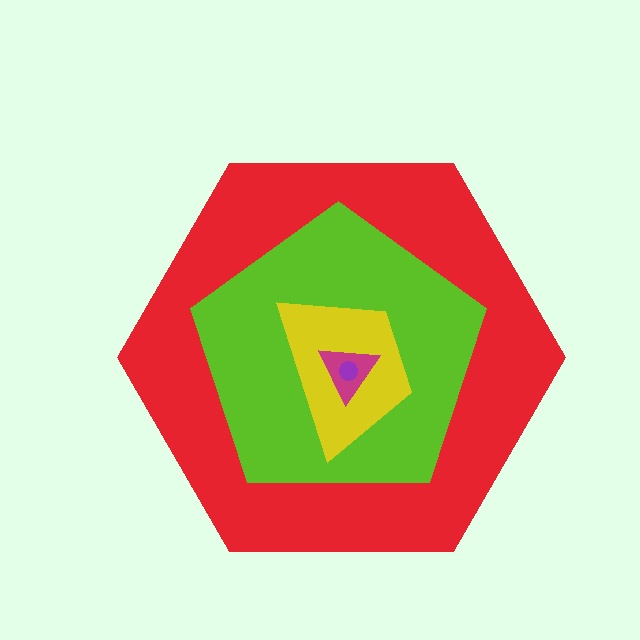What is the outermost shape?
The red hexagon.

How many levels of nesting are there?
5.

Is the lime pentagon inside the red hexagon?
Yes.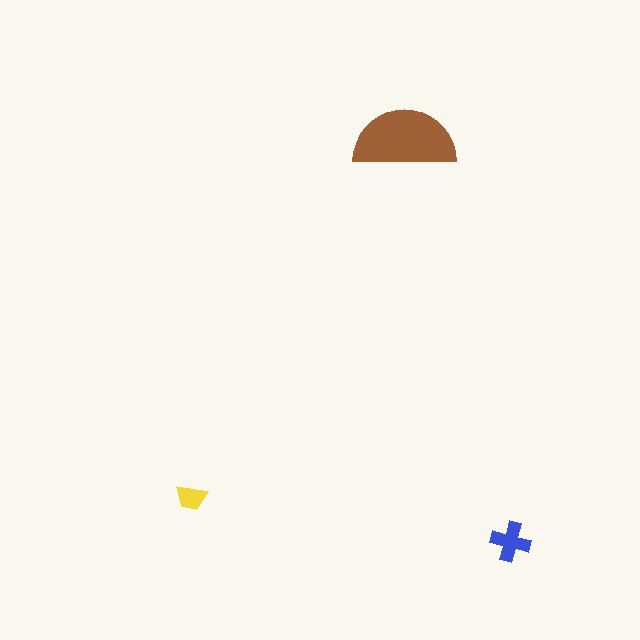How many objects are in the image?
There are 3 objects in the image.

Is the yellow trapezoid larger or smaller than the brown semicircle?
Smaller.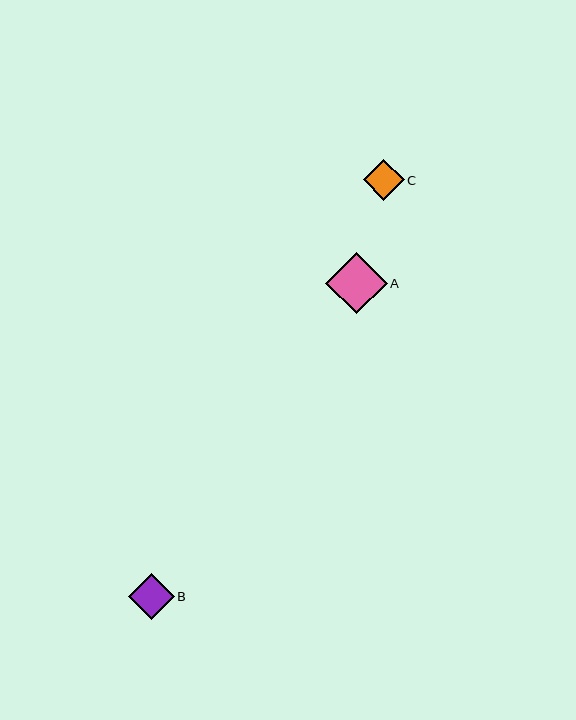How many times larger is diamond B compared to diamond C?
Diamond B is approximately 1.1 times the size of diamond C.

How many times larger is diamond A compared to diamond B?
Diamond A is approximately 1.4 times the size of diamond B.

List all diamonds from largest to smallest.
From largest to smallest: A, B, C.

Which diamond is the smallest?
Diamond C is the smallest with a size of approximately 40 pixels.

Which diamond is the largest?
Diamond A is the largest with a size of approximately 62 pixels.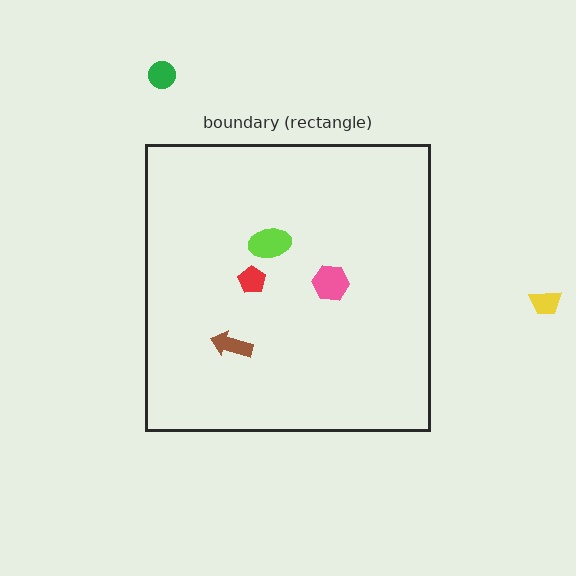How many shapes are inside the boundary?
4 inside, 2 outside.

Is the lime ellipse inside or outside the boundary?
Inside.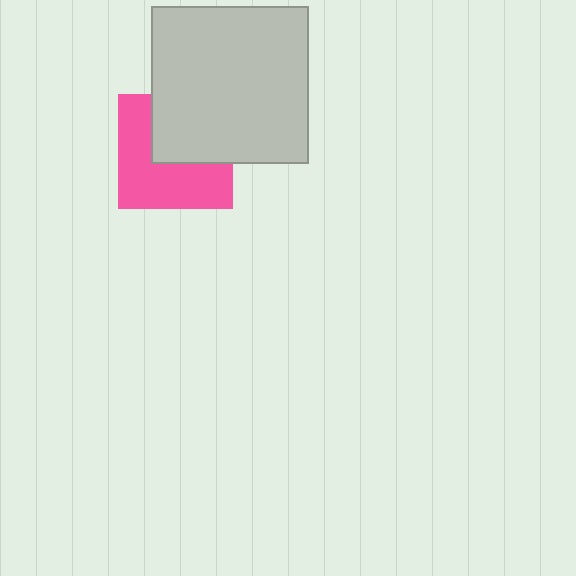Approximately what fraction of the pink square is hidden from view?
Roughly 43% of the pink square is hidden behind the light gray square.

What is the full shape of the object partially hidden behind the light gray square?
The partially hidden object is a pink square.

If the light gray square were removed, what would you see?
You would see the complete pink square.